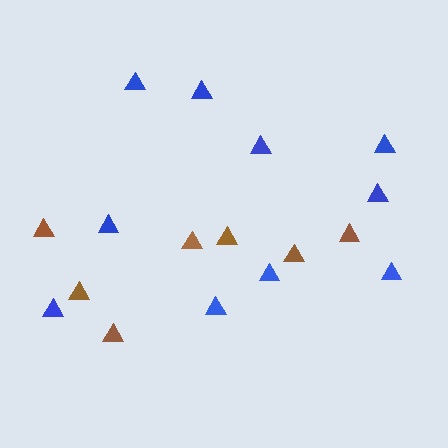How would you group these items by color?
There are 2 groups: one group of brown triangles (7) and one group of blue triangles (10).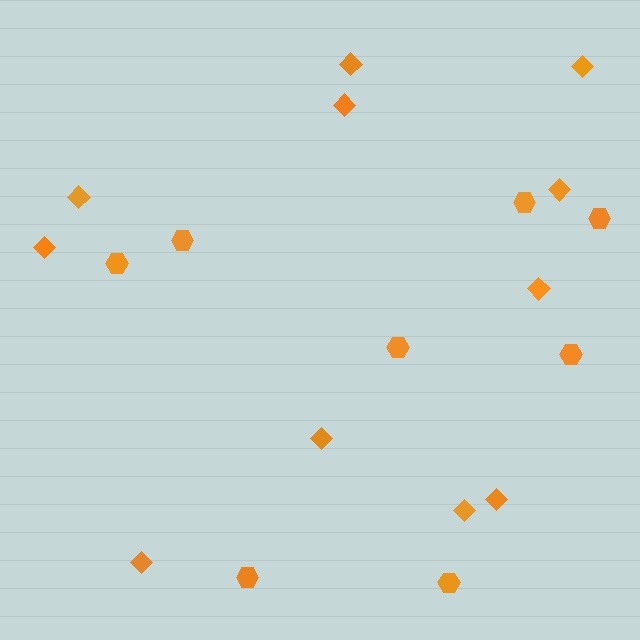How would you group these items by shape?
There are 2 groups: one group of hexagons (8) and one group of diamonds (11).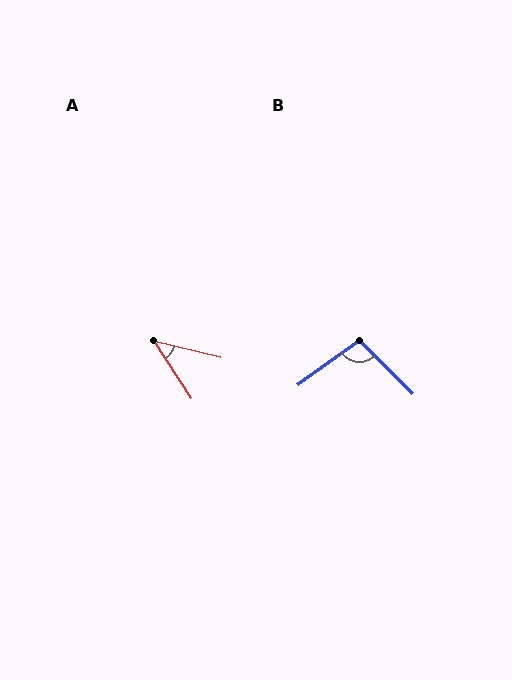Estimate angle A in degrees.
Approximately 43 degrees.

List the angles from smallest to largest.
A (43°), B (100°).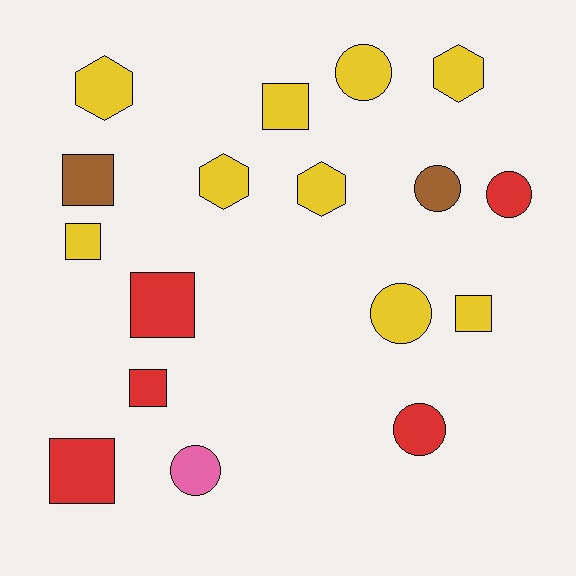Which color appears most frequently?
Yellow, with 9 objects.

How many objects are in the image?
There are 17 objects.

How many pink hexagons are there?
There are no pink hexagons.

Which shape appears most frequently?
Square, with 7 objects.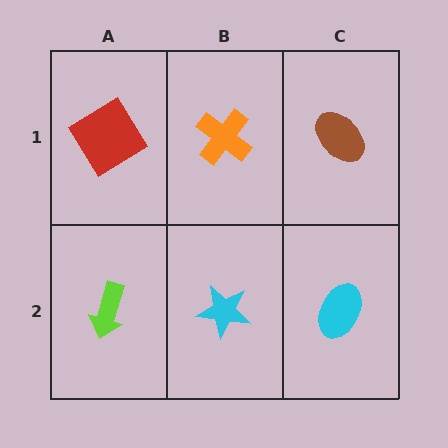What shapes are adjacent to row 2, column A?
A red diamond (row 1, column A), a cyan star (row 2, column B).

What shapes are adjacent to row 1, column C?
A cyan ellipse (row 2, column C), an orange cross (row 1, column B).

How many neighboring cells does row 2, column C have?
2.